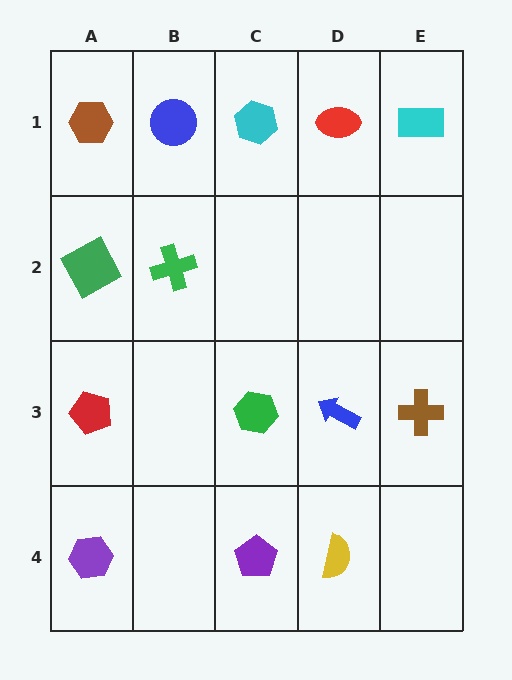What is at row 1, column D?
A red ellipse.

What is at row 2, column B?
A green cross.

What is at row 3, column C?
A green hexagon.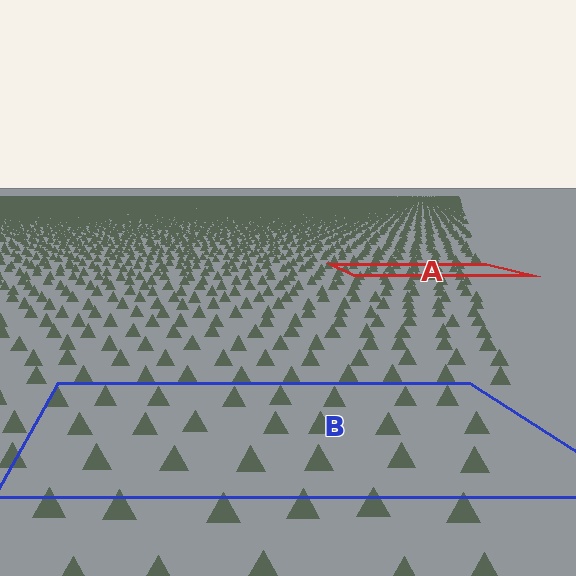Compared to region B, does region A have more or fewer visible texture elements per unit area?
Region A has more texture elements per unit area — they are packed more densely because it is farther away.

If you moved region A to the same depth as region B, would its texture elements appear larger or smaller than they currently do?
They would appear larger. At a closer depth, the same texture elements are projected at a bigger on-screen size.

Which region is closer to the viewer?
Region B is closer. The texture elements there are larger and more spread out.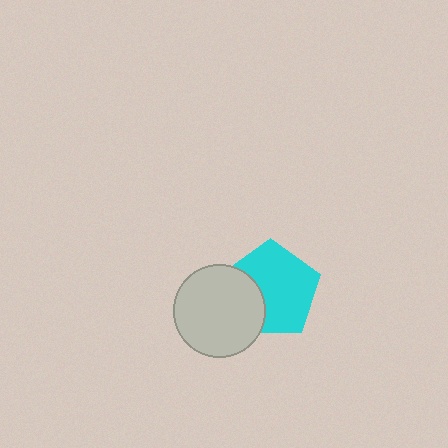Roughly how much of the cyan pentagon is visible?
Most of it is visible (roughly 69%).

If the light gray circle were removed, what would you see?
You would see the complete cyan pentagon.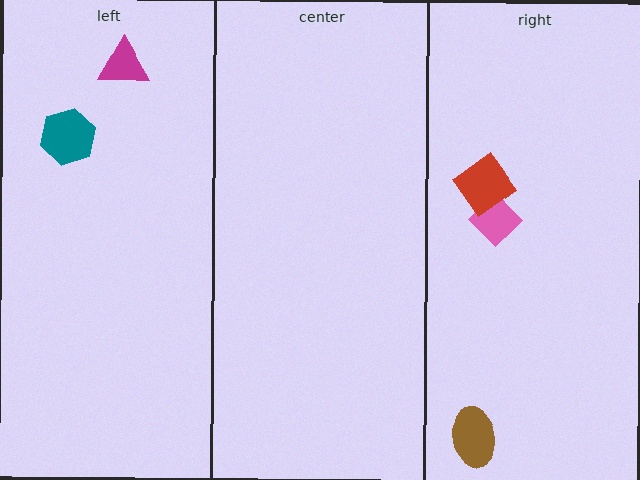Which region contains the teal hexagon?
The left region.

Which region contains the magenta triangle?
The left region.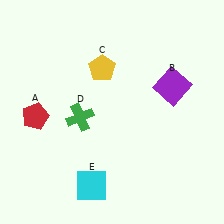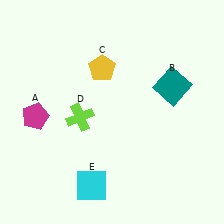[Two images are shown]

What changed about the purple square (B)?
In Image 1, B is purple. In Image 2, it changed to teal.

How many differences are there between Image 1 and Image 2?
There are 3 differences between the two images.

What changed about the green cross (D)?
In Image 1, D is green. In Image 2, it changed to lime.